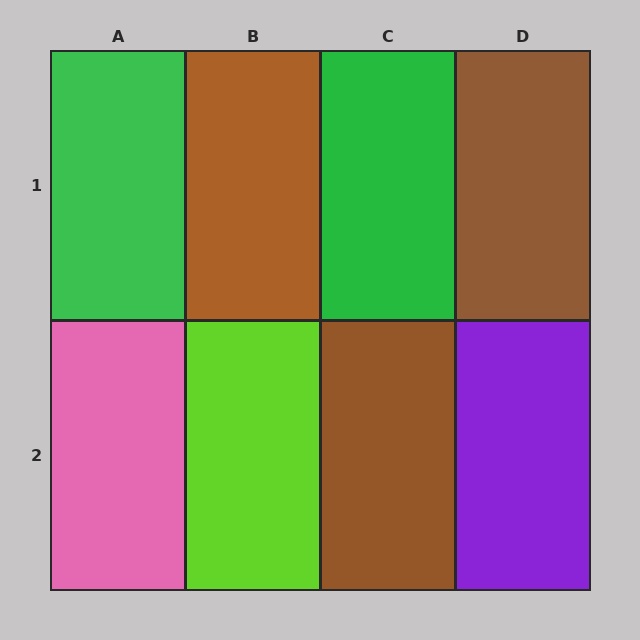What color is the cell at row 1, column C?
Green.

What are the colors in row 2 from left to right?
Pink, lime, brown, purple.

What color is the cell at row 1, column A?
Green.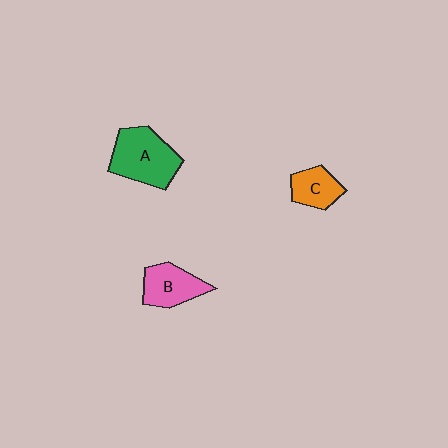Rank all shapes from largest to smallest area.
From largest to smallest: A (green), B (pink), C (orange).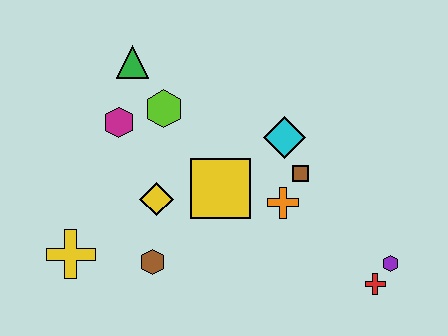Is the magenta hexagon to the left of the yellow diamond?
Yes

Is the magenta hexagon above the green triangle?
No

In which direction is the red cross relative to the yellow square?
The red cross is to the right of the yellow square.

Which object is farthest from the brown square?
The yellow cross is farthest from the brown square.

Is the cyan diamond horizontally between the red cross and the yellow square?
Yes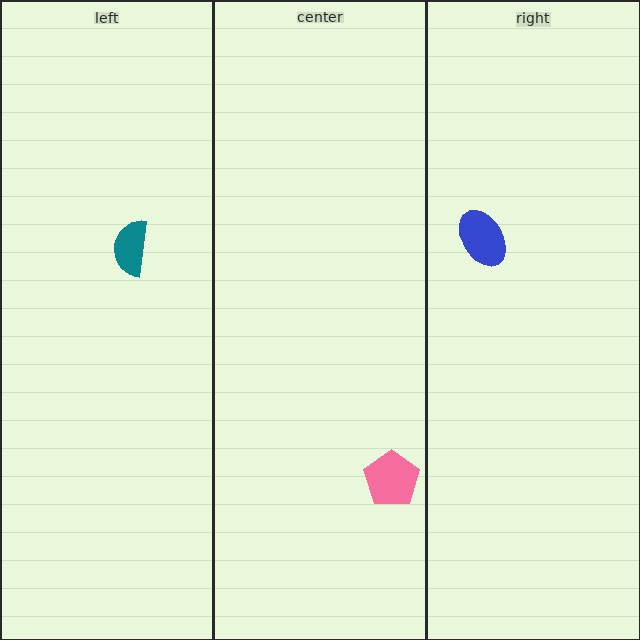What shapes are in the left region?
The teal semicircle.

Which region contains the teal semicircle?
The left region.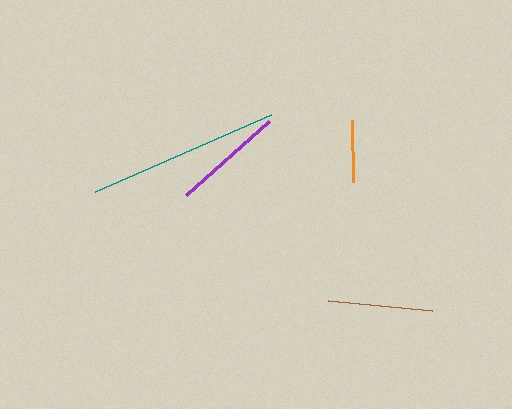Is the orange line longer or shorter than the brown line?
The brown line is longer than the orange line.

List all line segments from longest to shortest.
From longest to shortest: teal, purple, brown, orange.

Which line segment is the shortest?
The orange line is the shortest at approximately 61 pixels.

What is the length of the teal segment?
The teal segment is approximately 192 pixels long.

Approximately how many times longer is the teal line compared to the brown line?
The teal line is approximately 1.8 times the length of the brown line.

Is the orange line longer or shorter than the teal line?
The teal line is longer than the orange line.